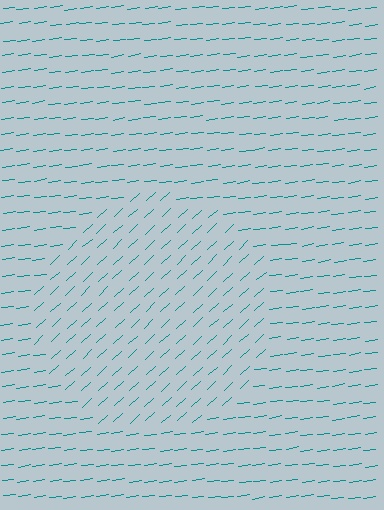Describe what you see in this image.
The image is filled with small teal line segments. A circle region in the image has lines oriented differently from the surrounding lines, creating a visible texture boundary.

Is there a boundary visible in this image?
Yes, there is a texture boundary formed by a change in line orientation.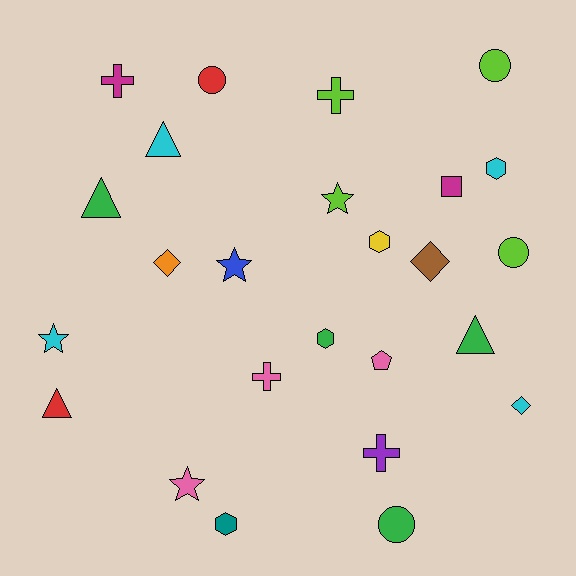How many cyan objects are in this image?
There are 4 cyan objects.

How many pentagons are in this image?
There is 1 pentagon.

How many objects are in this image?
There are 25 objects.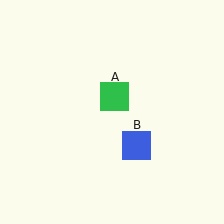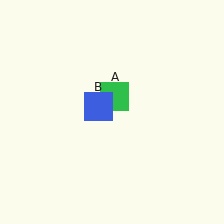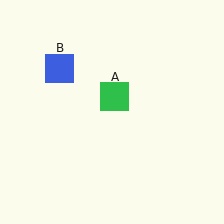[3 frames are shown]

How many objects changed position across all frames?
1 object changed position: blue square (object B).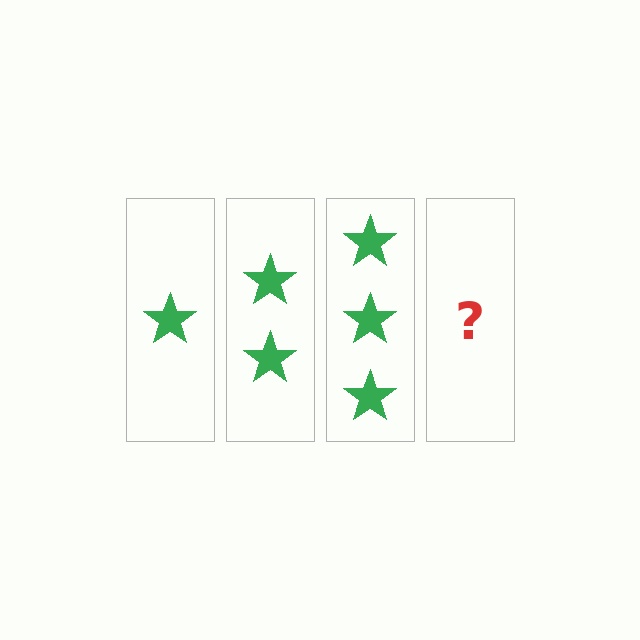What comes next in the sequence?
The next element should be 4 stars.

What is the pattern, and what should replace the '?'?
The pattern is that each step adds one more star. The '?' should be 4 stars.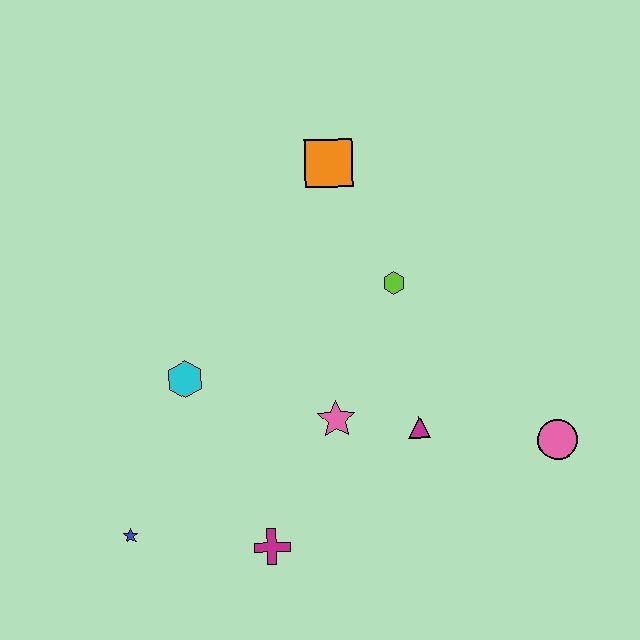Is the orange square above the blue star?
Yes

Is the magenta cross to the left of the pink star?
Yes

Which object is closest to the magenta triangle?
The pink star is closest to the magenta triangle.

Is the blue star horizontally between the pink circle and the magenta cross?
No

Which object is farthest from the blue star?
The pink circle is farthest from the blue star.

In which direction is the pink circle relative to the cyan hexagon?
The pink circle is to the right of the cyan hexagon.